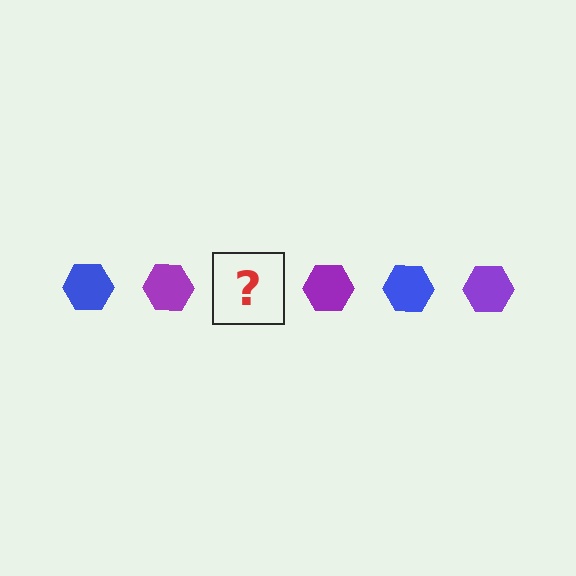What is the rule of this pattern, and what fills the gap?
The rule is that the pattern cycles through blue, purple hexagons. The gap should be filled with a blue hexagon.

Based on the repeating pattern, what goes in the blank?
The blank should be a blue hexagon.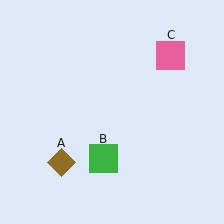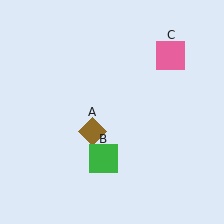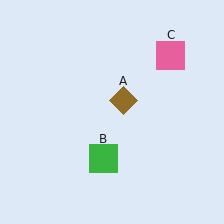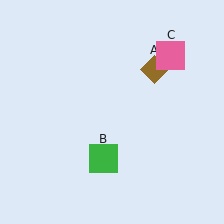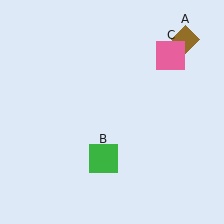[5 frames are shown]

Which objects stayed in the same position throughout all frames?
Green square (object B) and pink square (object C) remained stationary.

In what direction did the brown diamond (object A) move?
The brown diamond (object A) moved up and to the right.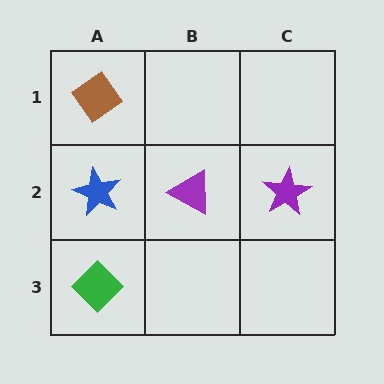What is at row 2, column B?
A purple triangle.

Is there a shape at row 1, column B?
No, that cell is empty.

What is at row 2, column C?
A purple star.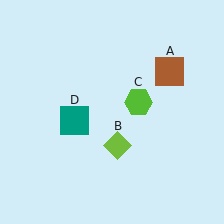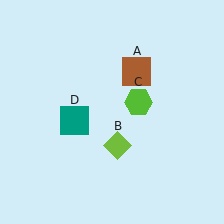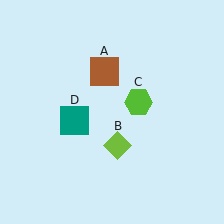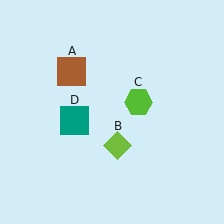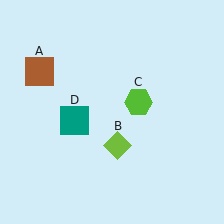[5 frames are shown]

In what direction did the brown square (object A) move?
The brown square (object A) moved left.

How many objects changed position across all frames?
1 object changed position: brown square (object A).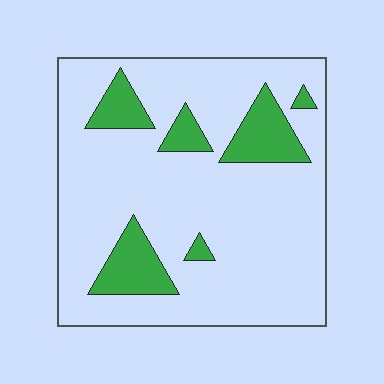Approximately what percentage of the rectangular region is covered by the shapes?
Approximately 15%.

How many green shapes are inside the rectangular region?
6.